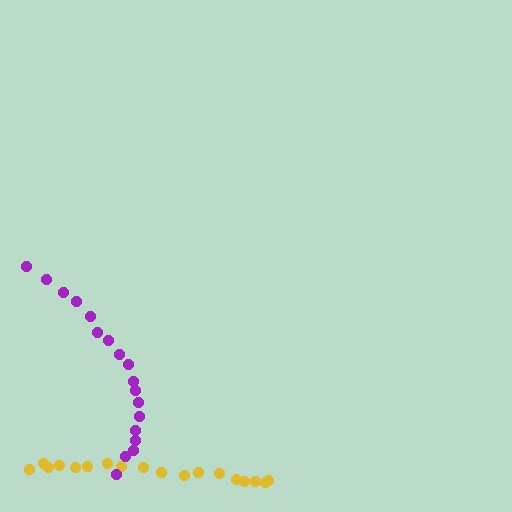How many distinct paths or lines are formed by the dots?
There are 2 distinct paths.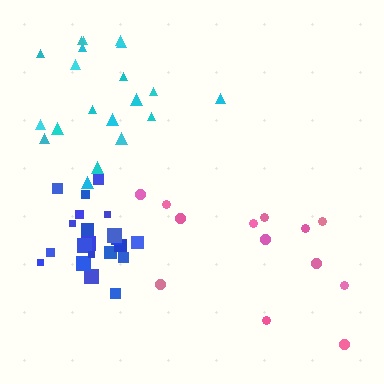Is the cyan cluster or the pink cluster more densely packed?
Cyan.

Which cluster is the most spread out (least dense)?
Pink.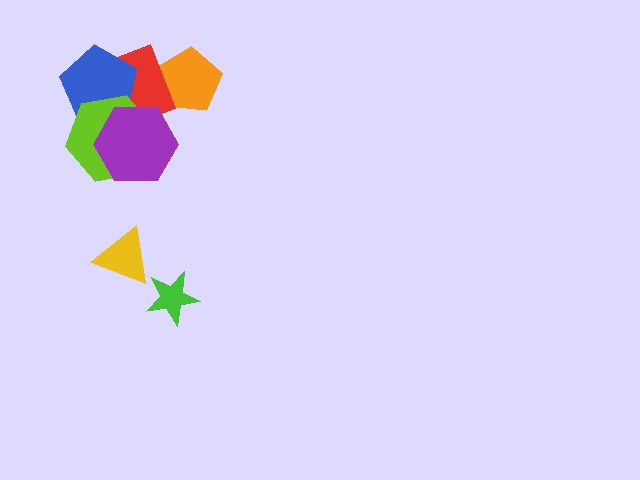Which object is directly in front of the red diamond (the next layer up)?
The blue pentagon is directly in front of the red diamond.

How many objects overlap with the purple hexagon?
3 objects overlap with the purple hexagon.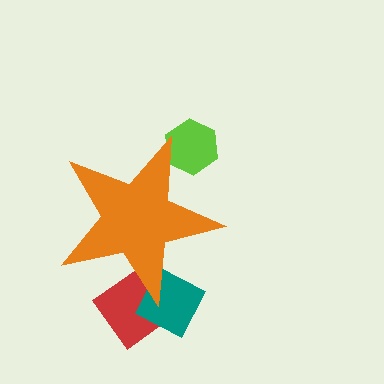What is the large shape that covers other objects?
An orange star.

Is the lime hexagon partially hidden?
Yes, the lime hexagon is partially hidden behind the orange star.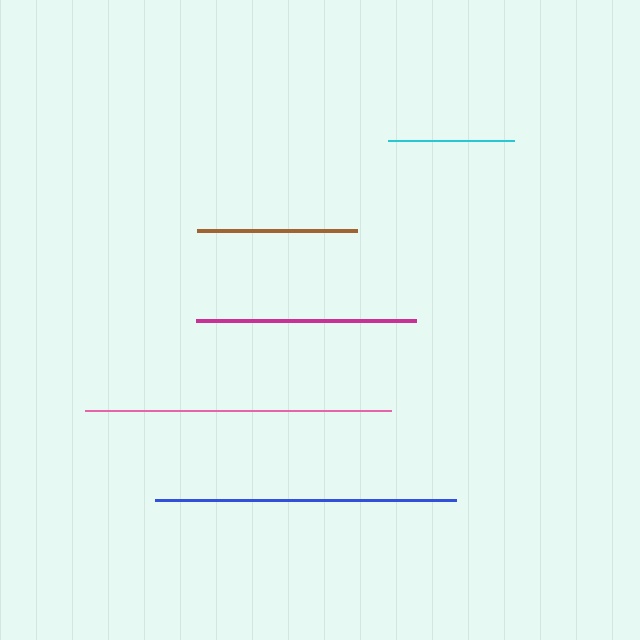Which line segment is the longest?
The pink line is the longest at approximately 306 pixels.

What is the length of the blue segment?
The blue segment is approximately 300 pixels long.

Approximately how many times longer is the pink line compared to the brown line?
The pink line is approximately 1.9 times the length of the brown line.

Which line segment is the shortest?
The cyan line is the shortest at approximately 126 pixels.